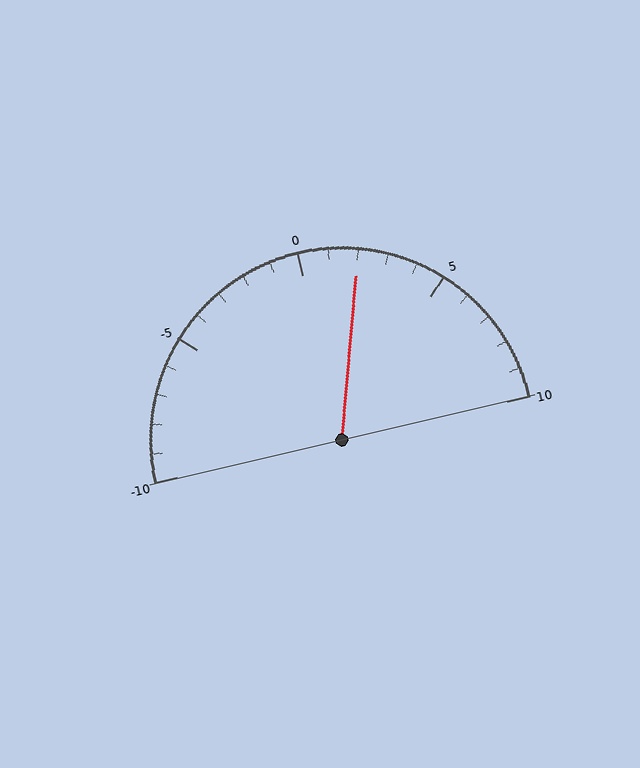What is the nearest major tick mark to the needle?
The nearest major tick mark is 0.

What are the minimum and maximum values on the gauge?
The gauge ranges from -10 to 10.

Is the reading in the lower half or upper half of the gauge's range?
The reading is in the upper half of the range (-10 to 10).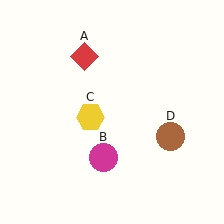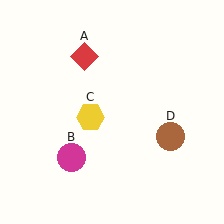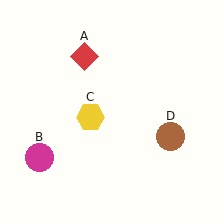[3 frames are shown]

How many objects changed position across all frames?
1 object changed position: magenta circle (object B).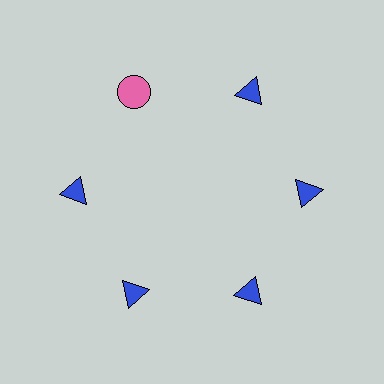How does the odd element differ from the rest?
It differs in both color (pink instead of blue) and shape (circle instead of triangle).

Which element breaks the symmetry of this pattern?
The pink circle at roughly the 11 o'clock position breaks the symmetry. All other shapes are blue triangles.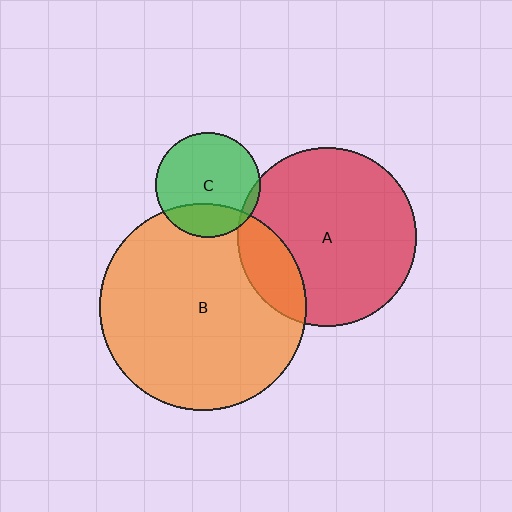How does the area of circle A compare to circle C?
Approximately 2.9 times.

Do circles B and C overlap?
Yes.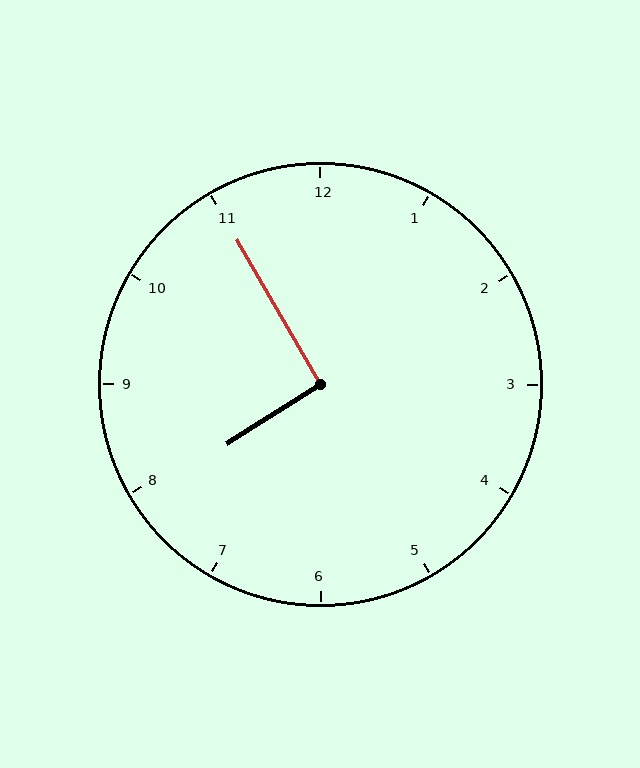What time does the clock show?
7:55.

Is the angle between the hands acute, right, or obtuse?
It is right.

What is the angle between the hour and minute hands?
Approximately 92 degrees.